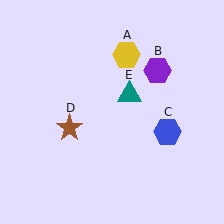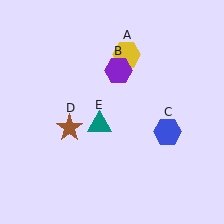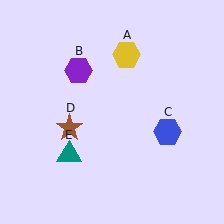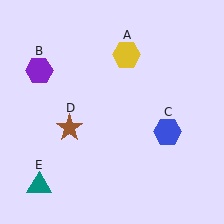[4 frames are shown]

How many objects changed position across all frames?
2 objects changed position: purple hexagon (object B), teal triangle (object E).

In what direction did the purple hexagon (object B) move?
The purple hexagon (object B) moved left.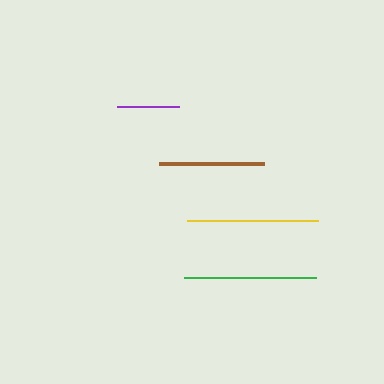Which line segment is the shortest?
The purple line is the shortest at approximately 61 pixels.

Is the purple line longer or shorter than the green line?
The green line is longer than the purple line.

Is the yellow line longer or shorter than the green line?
The green line is longer than the yellow line.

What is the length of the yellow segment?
The yellow segment is approximately 131 pixels long.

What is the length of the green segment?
The green segment is approximately 132 pixels long.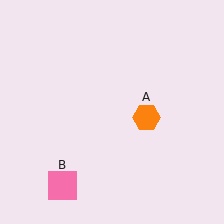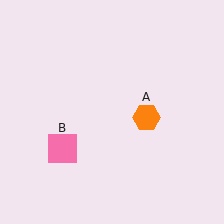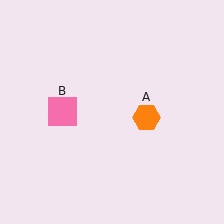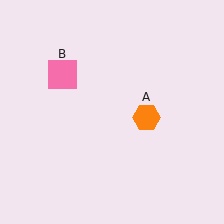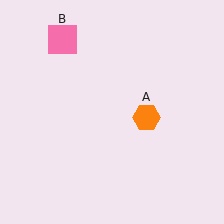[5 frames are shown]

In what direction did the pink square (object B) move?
The pink square (object B) moved up.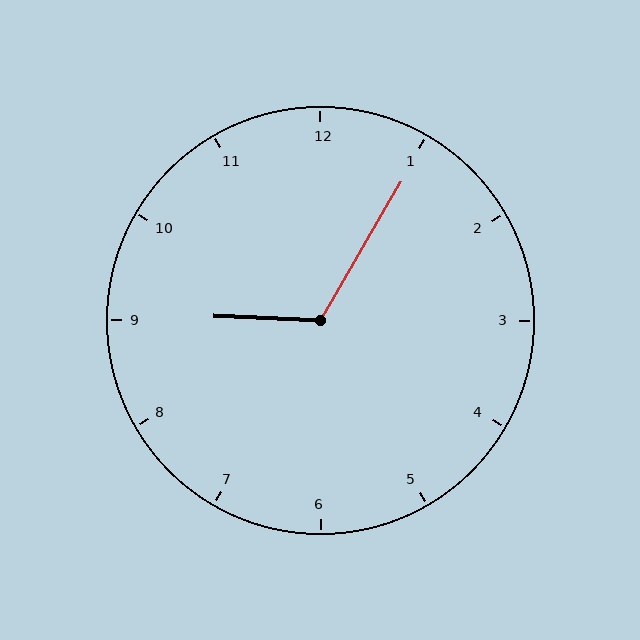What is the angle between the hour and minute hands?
Approximately 118 degrees.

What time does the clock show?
9:05.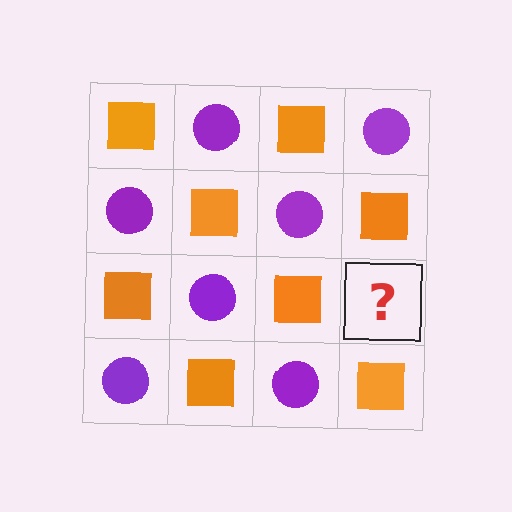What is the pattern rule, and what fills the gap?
The rule is that it alternates orange square and purple circle in a checkerboard pattern. The gap should be filled with a purple circle.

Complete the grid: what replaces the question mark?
The question mark should be replaced with a purple circle.